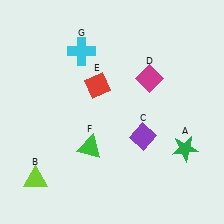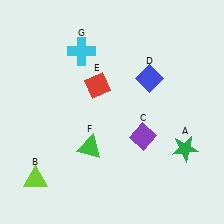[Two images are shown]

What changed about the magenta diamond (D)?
In Image 1, D is magenta. In Image 2, it changed to blue.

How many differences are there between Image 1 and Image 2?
There is 1 difference between the two images.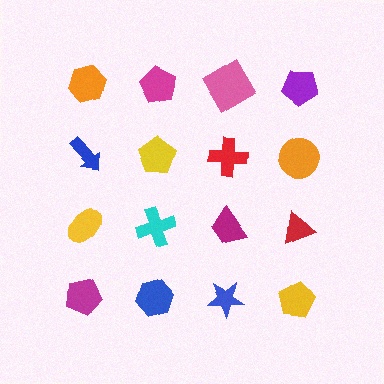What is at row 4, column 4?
A yellow pentagon.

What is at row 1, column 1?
An orange hexagon.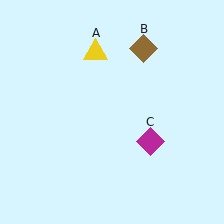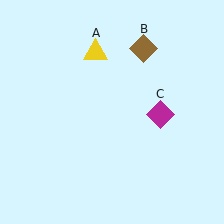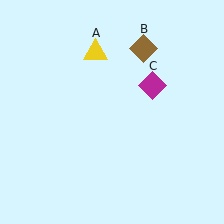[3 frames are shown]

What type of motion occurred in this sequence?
The magenta diamond (object C) rotated counterclockwise around the center of the scene.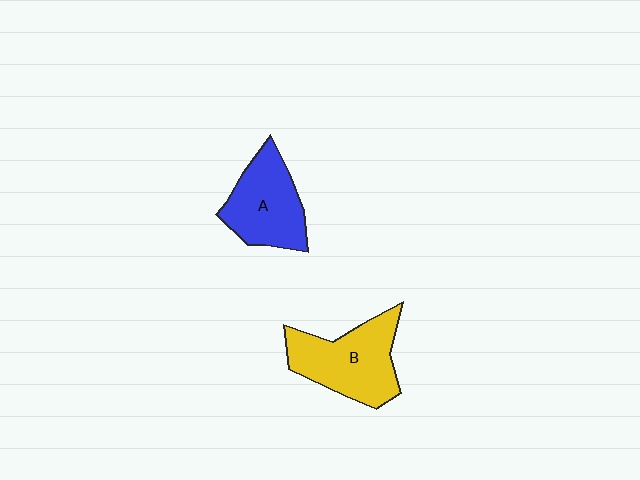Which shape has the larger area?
Shape B (yellow).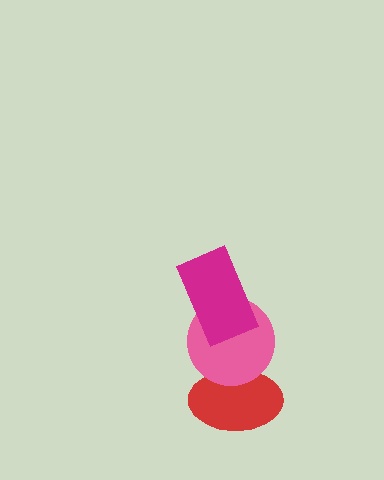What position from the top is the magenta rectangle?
The magenta rectangle is 1st from the top.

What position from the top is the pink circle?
The pink circle is 2nd from the top.